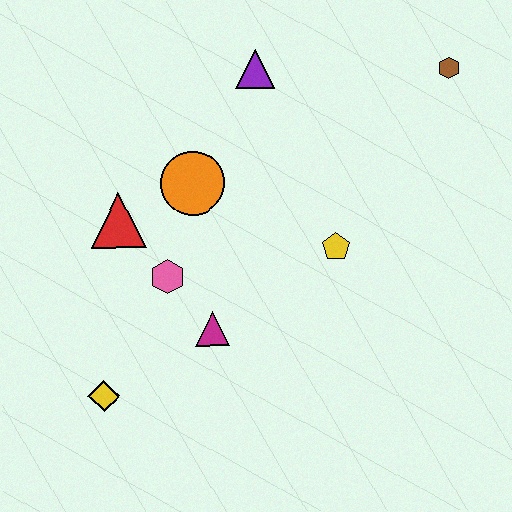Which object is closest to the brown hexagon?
The purple triangle is closest to the brown hexagon.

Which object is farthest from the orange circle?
The brown hexagon is farthest from the orange circle.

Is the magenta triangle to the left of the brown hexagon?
Yes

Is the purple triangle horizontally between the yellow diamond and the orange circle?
No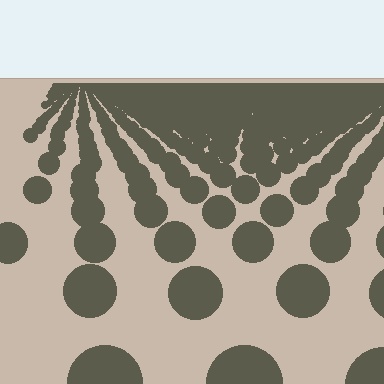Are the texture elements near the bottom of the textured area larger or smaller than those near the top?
Larger. Near the bottom, elements are closer to the viewer and appear at a bigger on-screen size.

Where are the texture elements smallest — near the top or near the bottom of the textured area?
Near the top.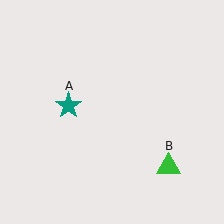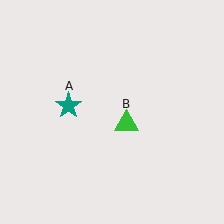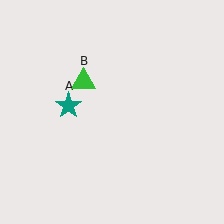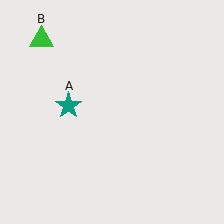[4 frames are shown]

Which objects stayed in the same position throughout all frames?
Teal star (object A) remained stationary.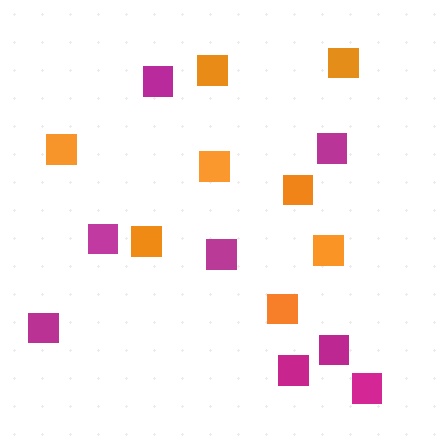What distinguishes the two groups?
There are 2 groups: one group of magenta squares (8) and one group of orange squares (8).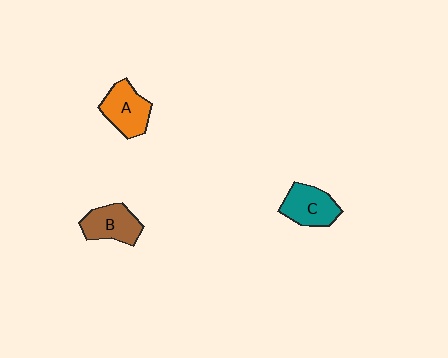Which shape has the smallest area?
Shape B (brown).